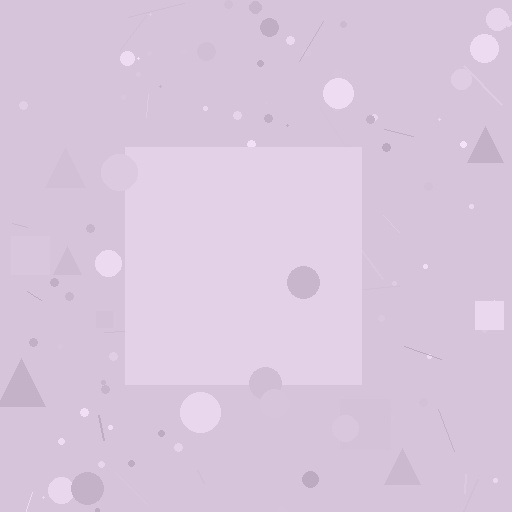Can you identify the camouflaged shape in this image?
The camouflaged shape is a square.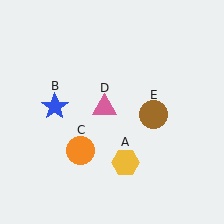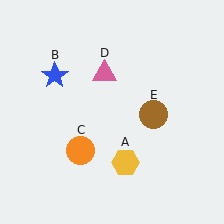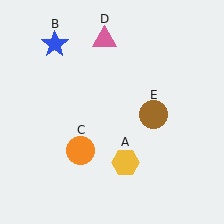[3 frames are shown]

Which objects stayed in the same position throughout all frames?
Yellow hexagon (object A) and orange circle (object C) and brown circle (object E) remained stationary.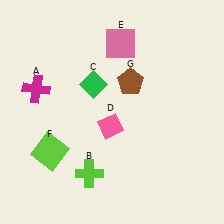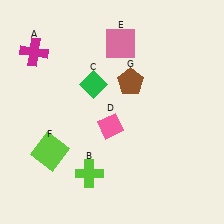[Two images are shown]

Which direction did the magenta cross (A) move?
The magenta cross (A) moved up.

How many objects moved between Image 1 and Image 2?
1 object moved between the two images.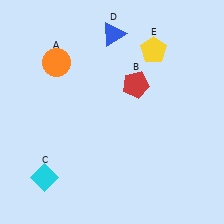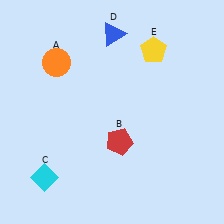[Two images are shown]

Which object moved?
The red pentagon (B) moved down.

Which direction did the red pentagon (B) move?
The red pentagon (B) moved down.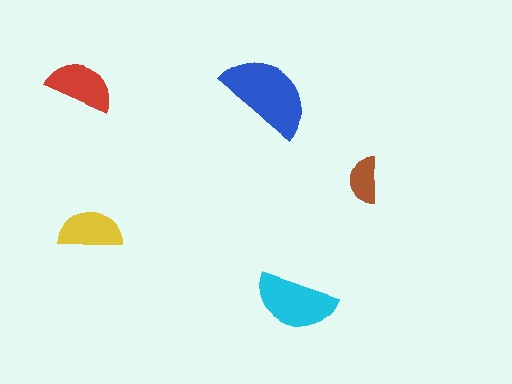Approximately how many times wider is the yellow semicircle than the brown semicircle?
About 1.5 times wider.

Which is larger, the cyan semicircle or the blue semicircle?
The blue one.